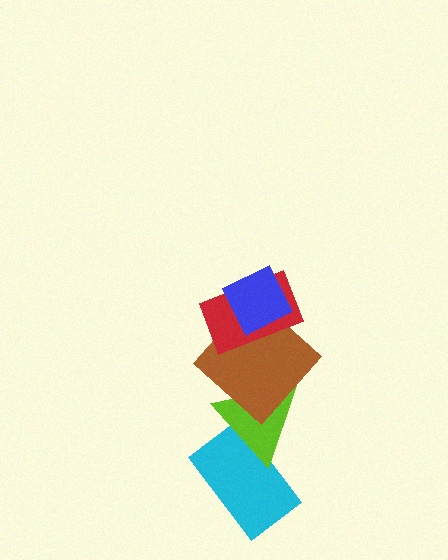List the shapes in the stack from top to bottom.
From top to bottom: the blue diamond, the red rectangle, the brown diamond, the lime triangle, the cyan rectangle.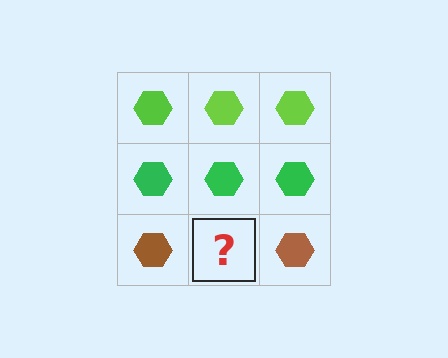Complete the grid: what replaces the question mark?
The question mark should be replaced with a brown hexagon.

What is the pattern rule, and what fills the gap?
The rule is that each row has a consistent color. The gap should be filled with a brown hexagon.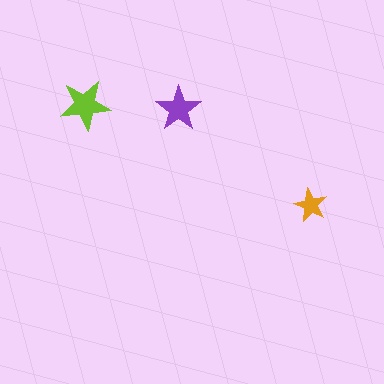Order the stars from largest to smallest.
the lime one, the purple one, the orange one.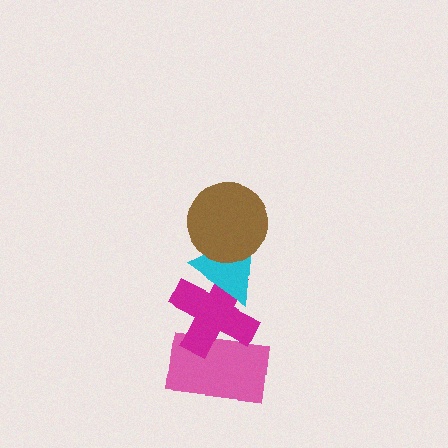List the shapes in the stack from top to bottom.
From top to bottom: the brown circle, the cyan triangle, the magenta cross, the pink rectangle.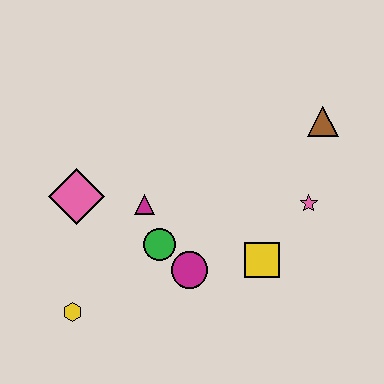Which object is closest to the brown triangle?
The pink star is closest to the brown triangle.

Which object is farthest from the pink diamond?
The brown triangle is farthest from the pink diamond.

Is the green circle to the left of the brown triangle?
Yes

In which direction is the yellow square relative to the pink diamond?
The yellow square is to the right of the pink diamond.